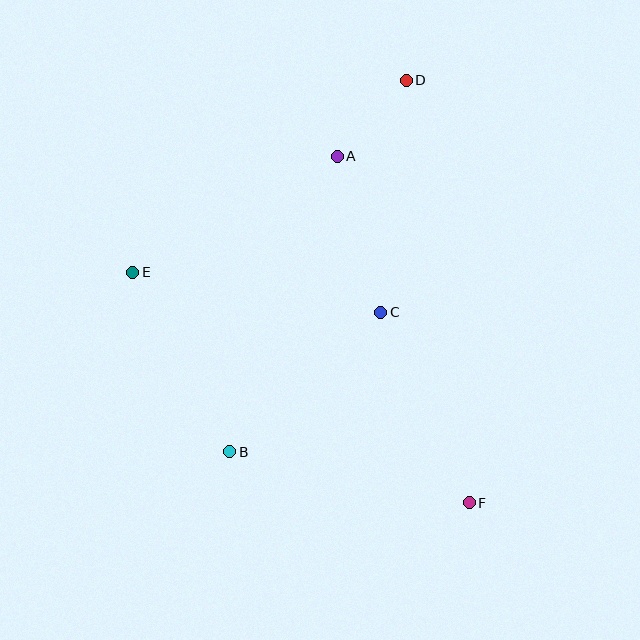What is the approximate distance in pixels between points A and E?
The distance between A and E is approximately 235 pixels.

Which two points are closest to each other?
Points A and D are closest to each other.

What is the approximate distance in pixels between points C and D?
The distance between C and D is approximately 233 pixels.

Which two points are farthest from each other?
Points D and F are farthest from each other.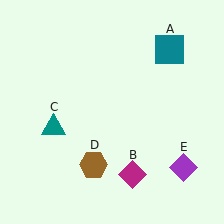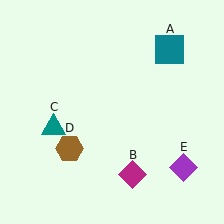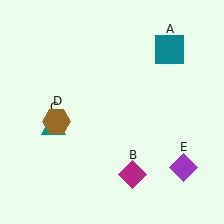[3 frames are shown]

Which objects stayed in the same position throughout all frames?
Teal square (object A) and magenta diamond (object B) and teal triangle (object C) and purple diamond (object E) remained stationary.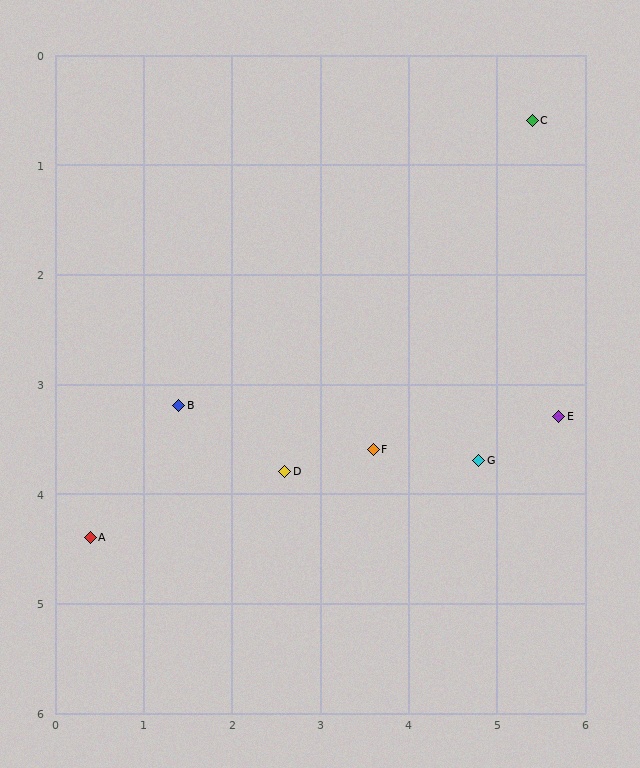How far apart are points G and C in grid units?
Points G and C are about 3.2 grid units apart.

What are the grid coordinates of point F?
Point F is at approximately (3.6, 3.6).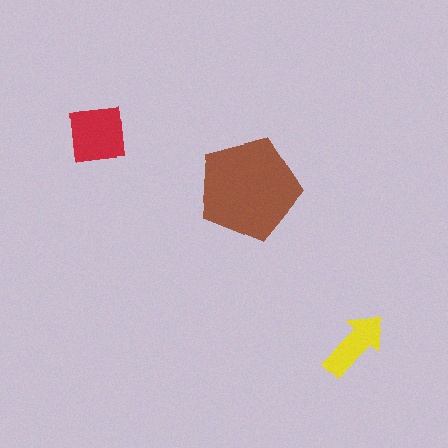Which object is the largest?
The brown pentagon.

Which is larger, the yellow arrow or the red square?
The red square.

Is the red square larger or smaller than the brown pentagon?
Smaller.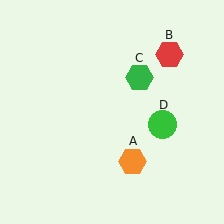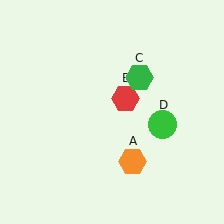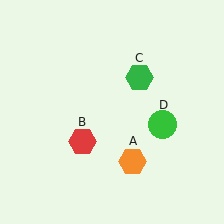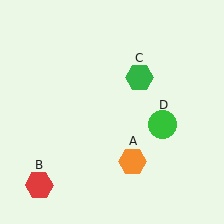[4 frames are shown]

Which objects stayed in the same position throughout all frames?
Orange hexagon (object A) and green hexagon (object C) and green circle (object D) remained stationary.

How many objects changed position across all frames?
1 object changed position: red hexagon (object B).